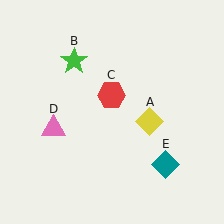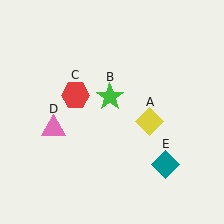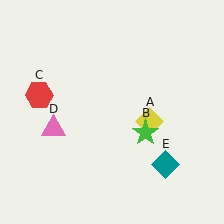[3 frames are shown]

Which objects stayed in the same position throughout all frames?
Yellow diamond (object A) and pink triangle (object D) and teal diamond (object E) remained stationary.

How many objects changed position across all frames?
2 objects changed position: green star (object B), red hexagon (object C).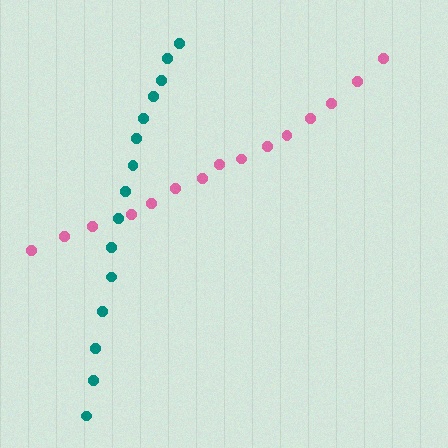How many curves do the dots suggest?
There are 2 distinct paths.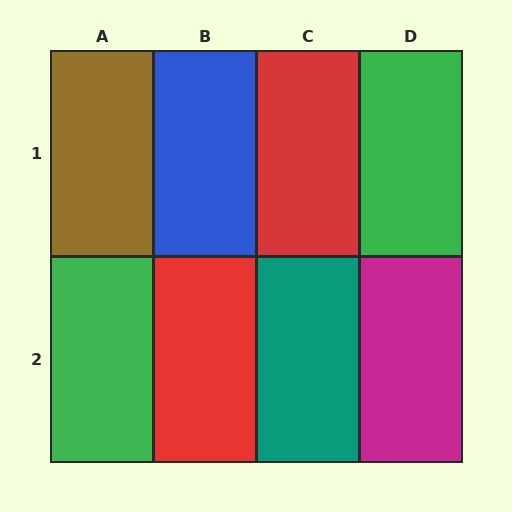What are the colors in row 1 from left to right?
Brown, blue, red, green.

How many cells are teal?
1 cell is teal.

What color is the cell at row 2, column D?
Magenta.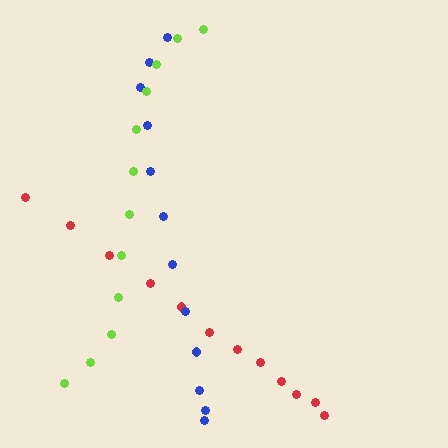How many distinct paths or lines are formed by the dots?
There are 3 distinct paths.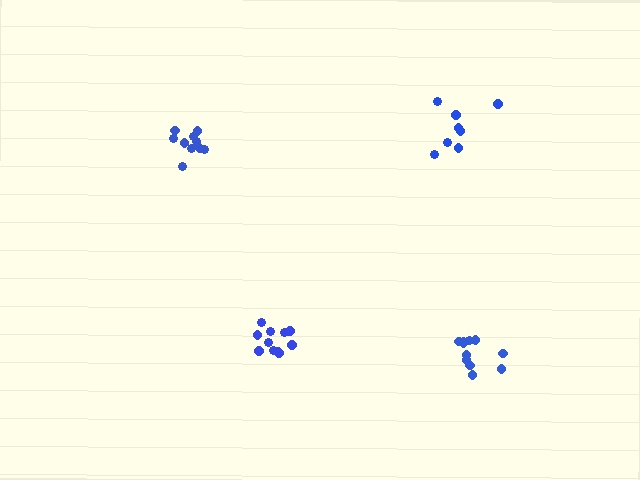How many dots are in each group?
Group 1: 10 dots, Group 2: 8 dots, Group 3: 11 dots, Group 4: 11 dots (40 total).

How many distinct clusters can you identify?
There are 4 distinct clusters.